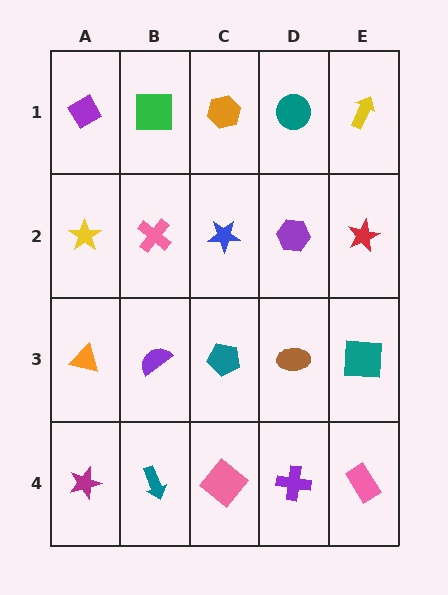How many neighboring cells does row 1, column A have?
2.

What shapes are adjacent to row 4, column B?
A purple semicircle (row 3, column B), a magenta star (row 4, column A), a pink diamond (row 4, column C).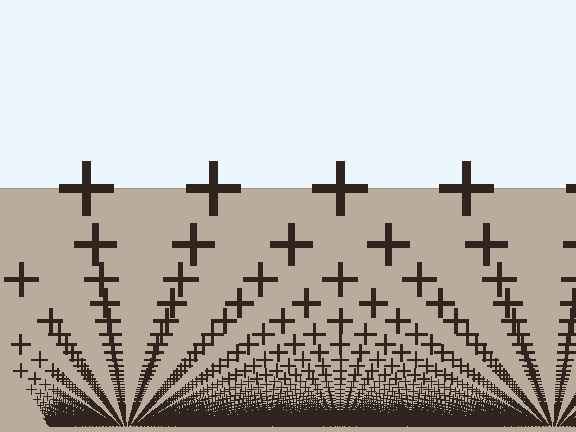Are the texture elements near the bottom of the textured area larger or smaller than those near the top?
Smaller. The gradient is inverted — elements near the bottom are smaller and denser.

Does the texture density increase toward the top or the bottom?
Density increases toward the bottom.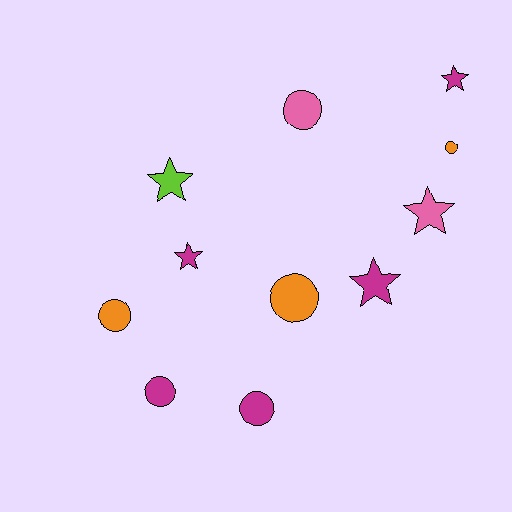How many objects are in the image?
There are 11 objects.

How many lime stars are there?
There is 1 lime star.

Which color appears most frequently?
Magenta, with 5 objects.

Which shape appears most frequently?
Circle, with 6 objects.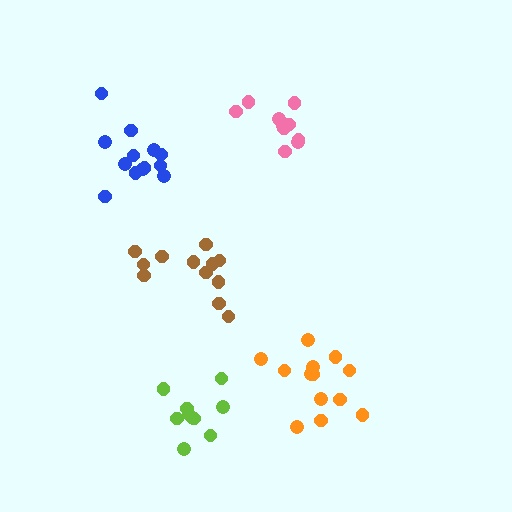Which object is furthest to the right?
The orange cluster is rightmost.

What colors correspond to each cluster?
The clusters are colored: lime, brown, orange, pink, blue.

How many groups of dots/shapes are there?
There are 5 groups.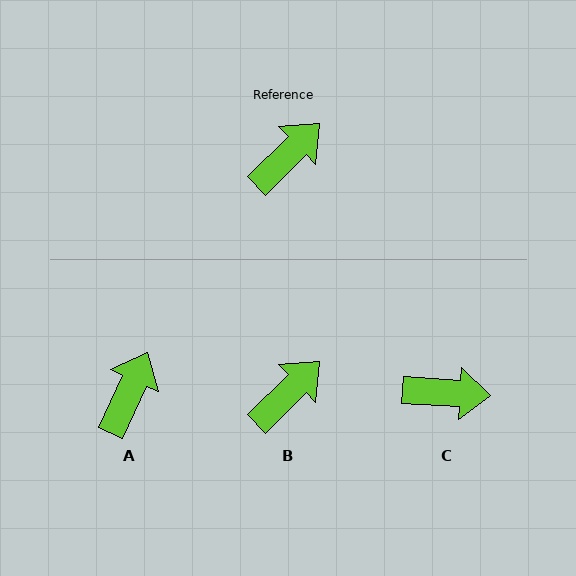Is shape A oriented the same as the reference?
No, it is off by about 21 degrees.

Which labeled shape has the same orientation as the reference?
B.